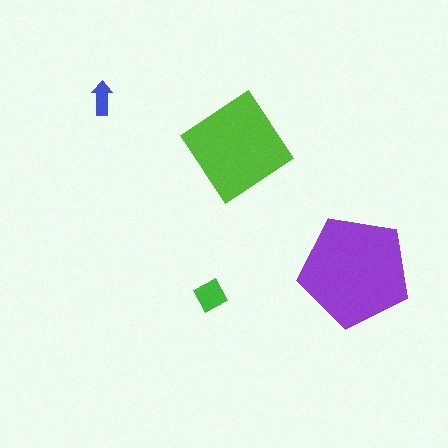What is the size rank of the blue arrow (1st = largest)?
4th.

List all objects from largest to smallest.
The purple pentagon, the lime diamond, the green diamond, the blue arrow.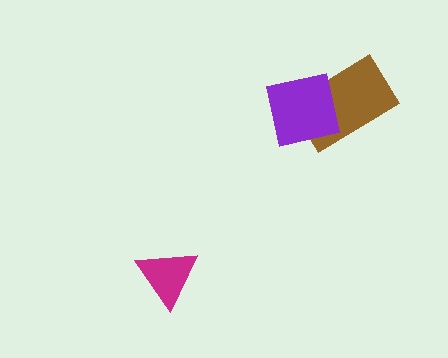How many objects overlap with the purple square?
1 object overlaps with the purple square.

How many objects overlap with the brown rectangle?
1 object overlaps with the brown rectangle.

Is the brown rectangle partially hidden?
Yes, it is partially covered by another shape.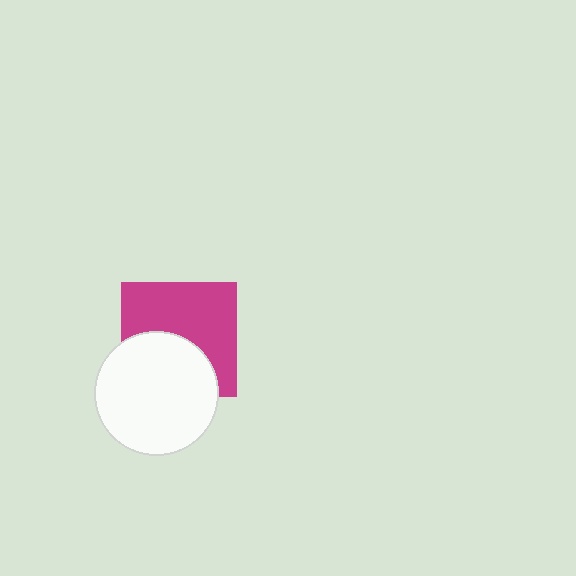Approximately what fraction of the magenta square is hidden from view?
Roughly 41% of the magenta square is hidden behind the white circle.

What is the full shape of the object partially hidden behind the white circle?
The partially hidden object is a magenta square.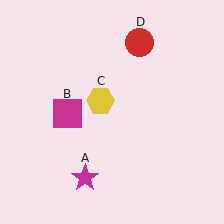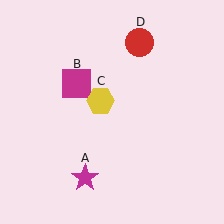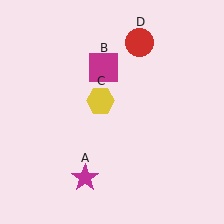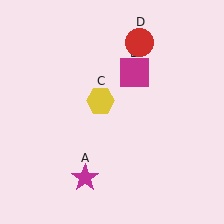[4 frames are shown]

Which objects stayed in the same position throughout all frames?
Magenta star (object A) and yellow hexagon (object C) and red circle (object D) remained stationary.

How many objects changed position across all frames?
1 object changed position: magenta square (object B).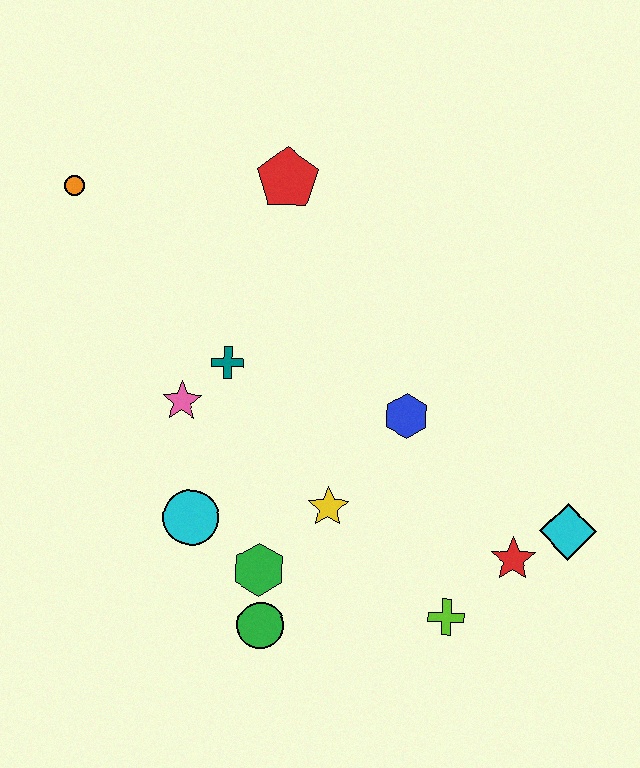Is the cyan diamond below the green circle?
No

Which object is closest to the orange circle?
The red pentagon is closest to the orange circle.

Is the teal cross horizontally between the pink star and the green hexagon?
Yes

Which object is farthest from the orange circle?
The cyan diamond is farthest from the orange circle.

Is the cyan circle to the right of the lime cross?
No